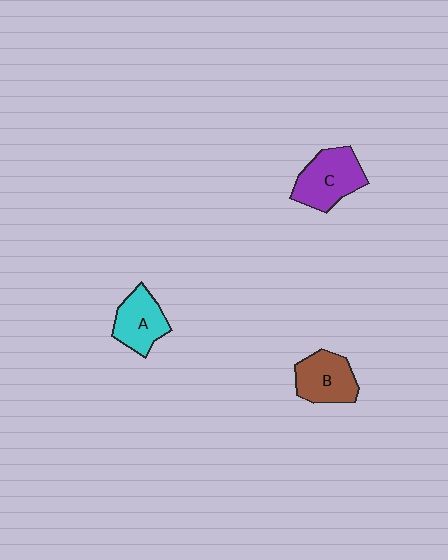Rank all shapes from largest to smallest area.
From largest to smallest: C (purple), B (brown), A (cyan).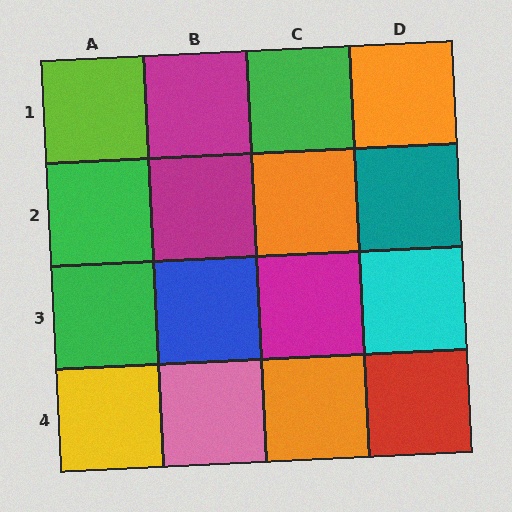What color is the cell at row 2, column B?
Magenta.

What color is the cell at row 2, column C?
Orange.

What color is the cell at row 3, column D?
Cyan.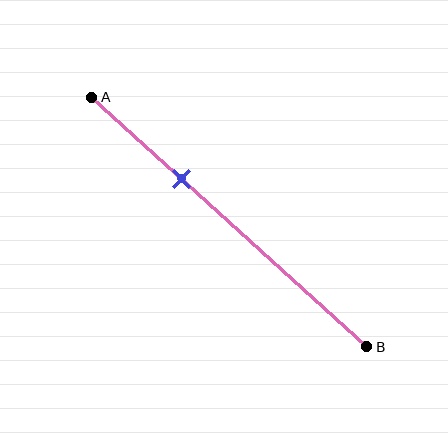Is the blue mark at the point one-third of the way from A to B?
Yes, the mark is approximately at the one-third point.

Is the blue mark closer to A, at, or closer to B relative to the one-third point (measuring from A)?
The blue mark is approximately at the one-third point of segment AB.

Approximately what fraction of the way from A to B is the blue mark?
The blue mark is approximately 35% of the way from A to B.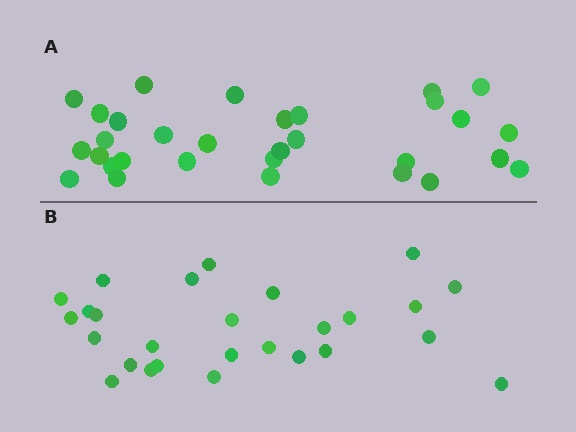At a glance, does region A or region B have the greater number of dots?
Region A (the top region) has more dots.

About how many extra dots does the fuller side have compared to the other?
Region A has about 4 more dots than region B.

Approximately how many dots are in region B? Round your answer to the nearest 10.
About 30 dots. (The exact count is 27, which rounds to 30.)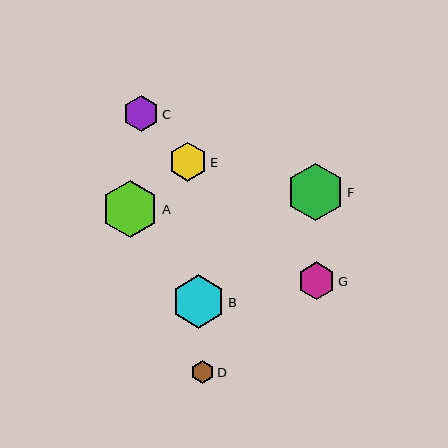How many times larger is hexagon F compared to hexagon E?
Hexagon F is approximately 1.5 times the size of hexagon E.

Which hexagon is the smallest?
Hexagon D is the smallest with a size of approximately 23 pixels.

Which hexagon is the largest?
Hexagon F is the largest with a size of approximately 57 pixels.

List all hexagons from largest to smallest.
From largest to smallest: F, A, B, E, G, C, D.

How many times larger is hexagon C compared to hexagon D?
Hexagon C is approximately 1.6 times the size of hexagon D.